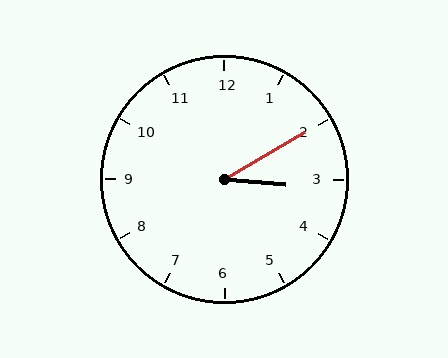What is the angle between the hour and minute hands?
Approximately 35 degrees.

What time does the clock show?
3:10.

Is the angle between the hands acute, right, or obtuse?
It is acute.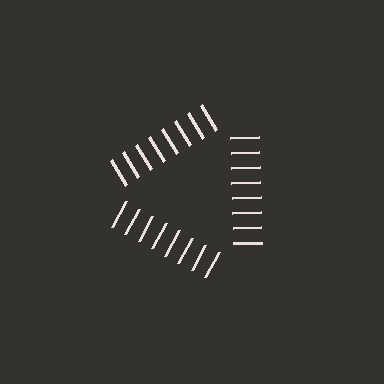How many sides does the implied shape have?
3 sides — the line-ends trace a triangle.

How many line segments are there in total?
24 — 8 along each of the 3 edges.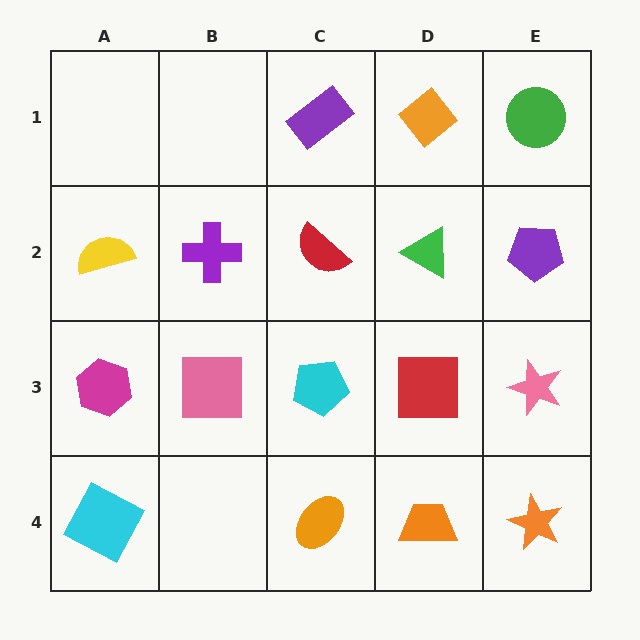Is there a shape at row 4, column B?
No, that cell is empty.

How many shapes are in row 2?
5 shapes.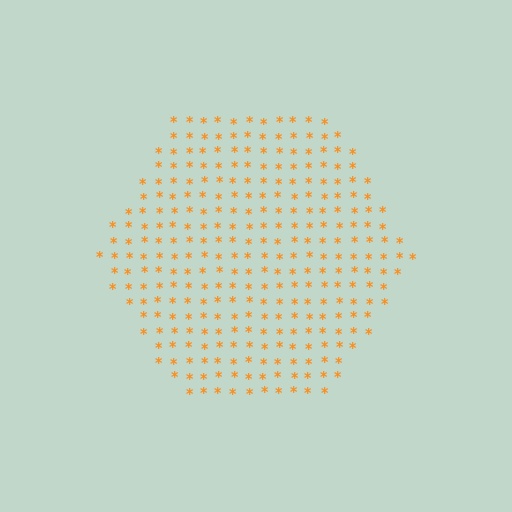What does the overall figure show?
The overall figure shows a hexagon.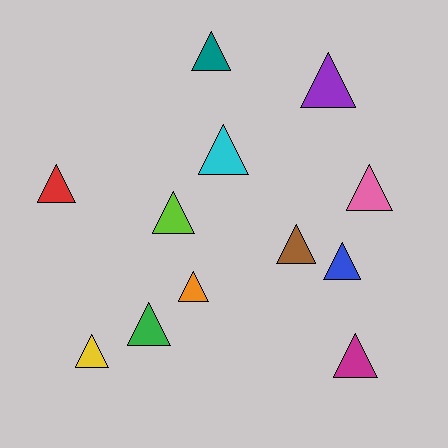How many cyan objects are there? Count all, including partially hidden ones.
There is 1 cyan object.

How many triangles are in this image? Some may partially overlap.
There are 12 triangles.